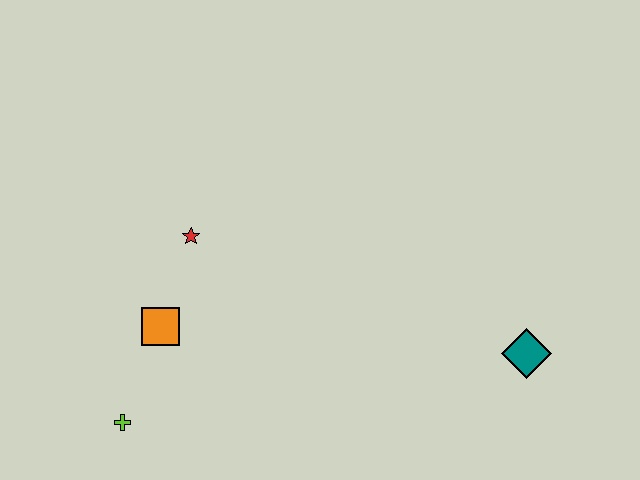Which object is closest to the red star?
The orange square is closest to the red star.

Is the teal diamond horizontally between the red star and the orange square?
No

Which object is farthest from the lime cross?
The teal diamond is farthest from the lime cross.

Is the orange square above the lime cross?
Yes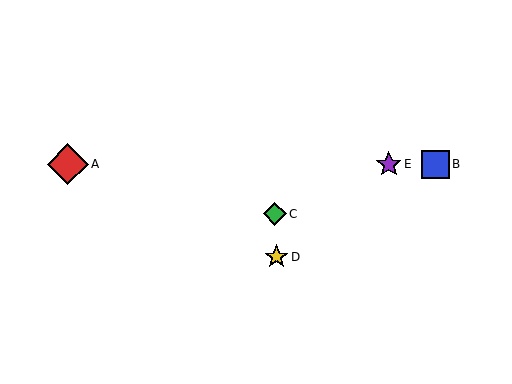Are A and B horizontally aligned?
Yes, both are at y≈164.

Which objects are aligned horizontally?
Objects A, B, E are aligned horizontally.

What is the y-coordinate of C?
Object C is at y≈214.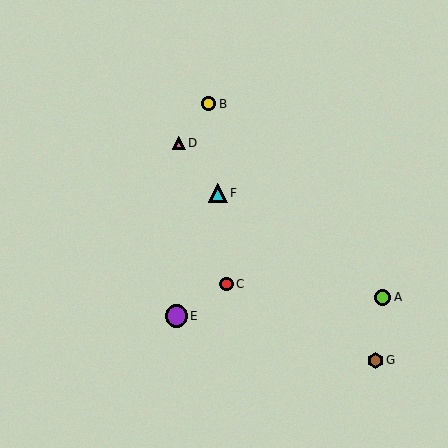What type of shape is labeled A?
Shape A is a lime circle.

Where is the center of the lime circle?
The center of the lime circle is at (383, 297).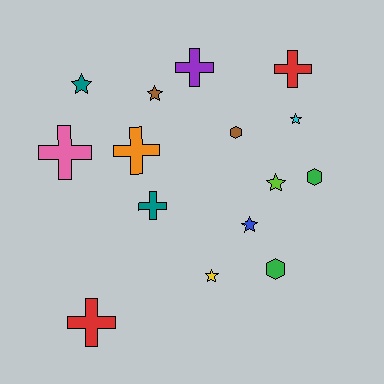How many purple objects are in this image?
There is 1 purple object.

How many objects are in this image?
There are 15 objects.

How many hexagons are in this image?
There are 3 hexagons.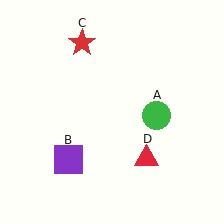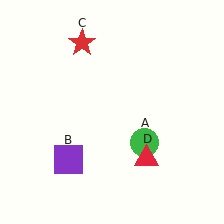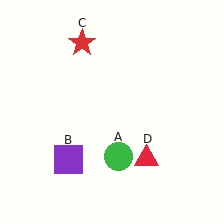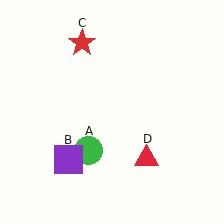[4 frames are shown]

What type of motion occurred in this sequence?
The green circle (object A) rotated clockwise around the center of the scene.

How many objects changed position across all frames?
1 object changed position: green circle (object A).